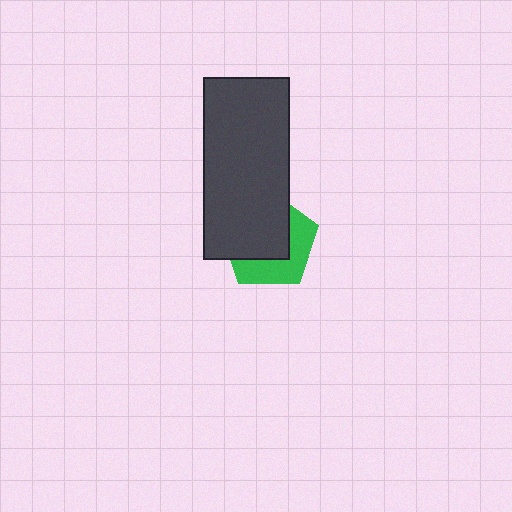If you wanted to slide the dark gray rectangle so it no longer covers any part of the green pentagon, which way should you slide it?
Slide it toward the upper-left — that is the most direct way to separate the two shapes.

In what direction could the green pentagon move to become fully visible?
The green pentagon could move toward the lower-right. That would shift it out from behind the dark gray rectangle entirely.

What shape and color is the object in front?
The object in front is a dark gray rectangle.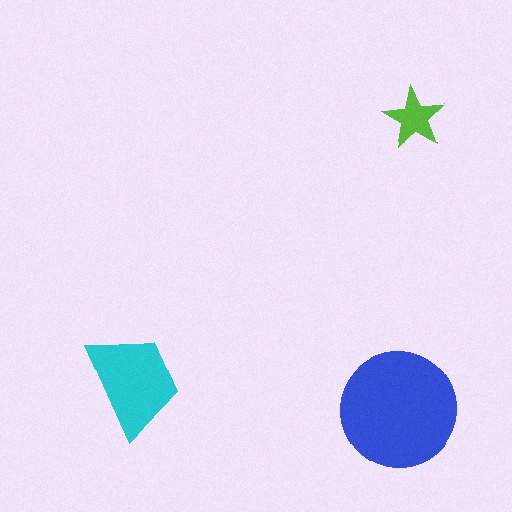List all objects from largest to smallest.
The blue circle, the cyan trapezoid, the lime star.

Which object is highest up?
The lime star is topmost.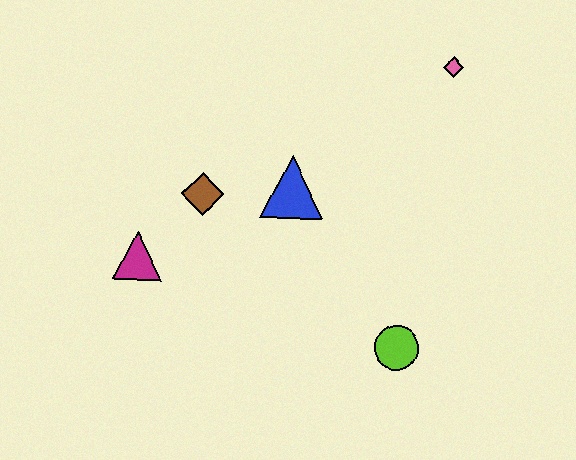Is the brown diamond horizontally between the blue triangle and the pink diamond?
No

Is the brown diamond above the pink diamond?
No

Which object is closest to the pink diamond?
The blue triangle is closest to the pink diamond.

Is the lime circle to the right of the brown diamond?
Yes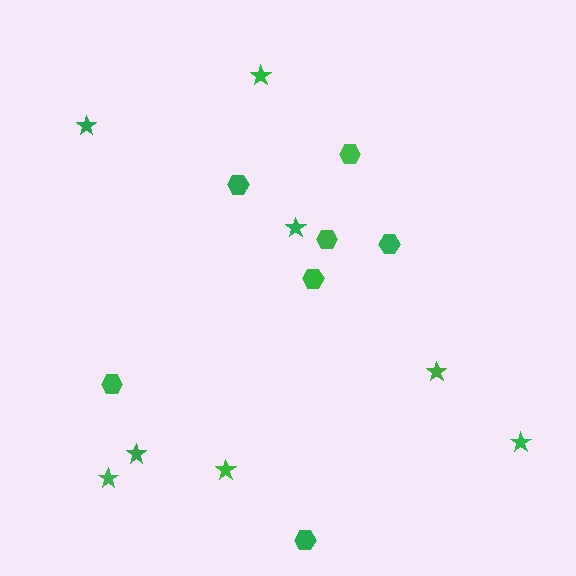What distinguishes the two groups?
There are 2 groups: one group of stars (8) and one group of hexagons (7).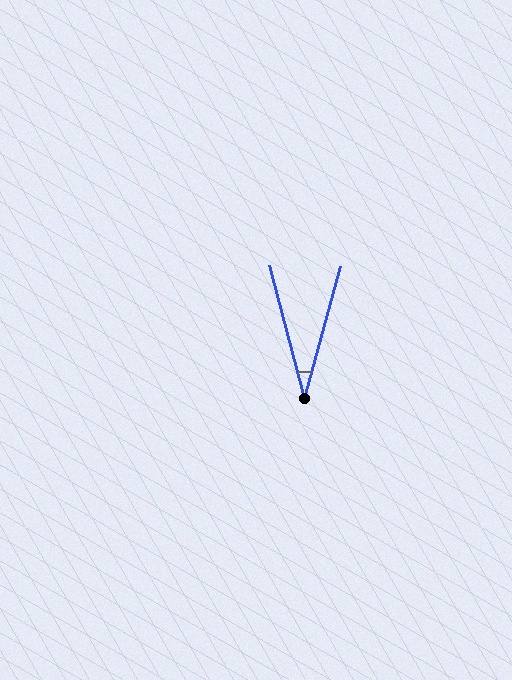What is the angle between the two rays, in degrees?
Approximately 30 degrees.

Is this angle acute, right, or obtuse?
It is acute.